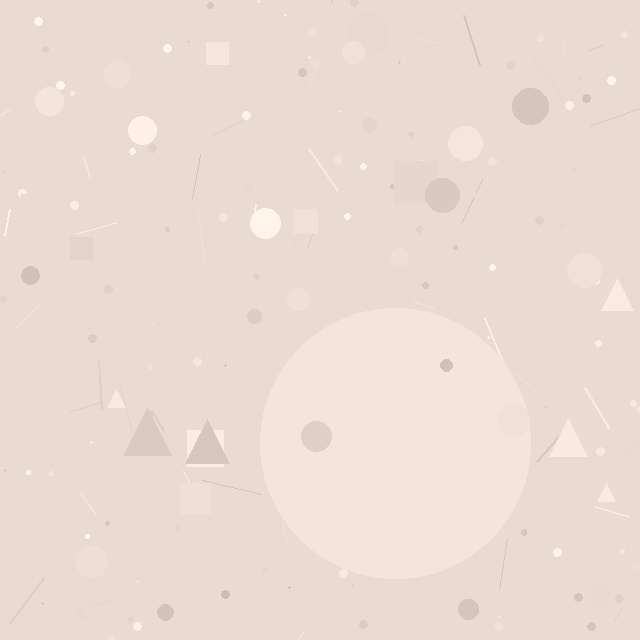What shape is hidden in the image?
A circle is hidden in the image.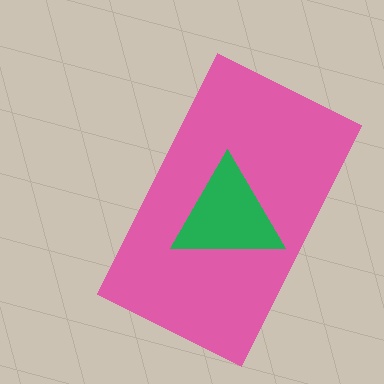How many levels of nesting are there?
2.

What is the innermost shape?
The green triangle.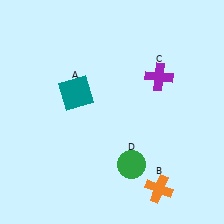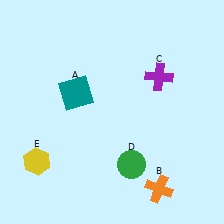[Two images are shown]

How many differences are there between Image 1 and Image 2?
There is 1 difference between the two images.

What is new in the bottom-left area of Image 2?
A yellow hexagon (E) was added in the bottom-left area of Image 2.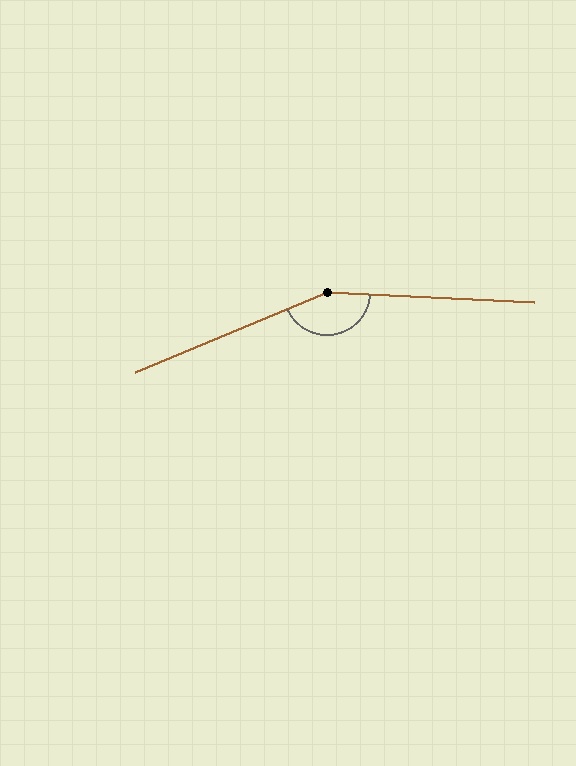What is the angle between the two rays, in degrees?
Approximately 155 degrees.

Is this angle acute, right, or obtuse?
It is obtuse.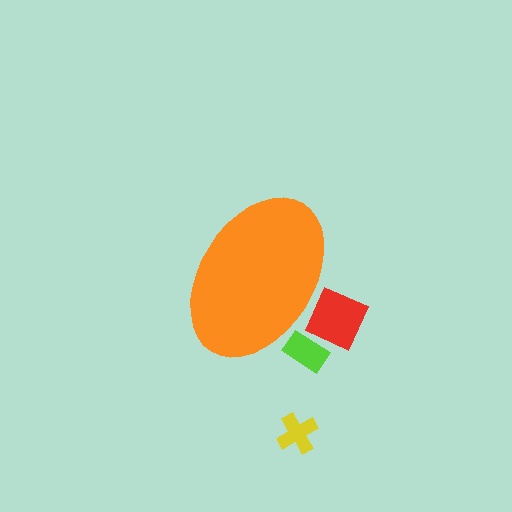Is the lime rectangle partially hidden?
Yes, the lime rectangle is partially hidden behind the orange ellipse.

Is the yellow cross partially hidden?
No, the yellow cross is fully visible.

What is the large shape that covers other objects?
An orange ellipse.